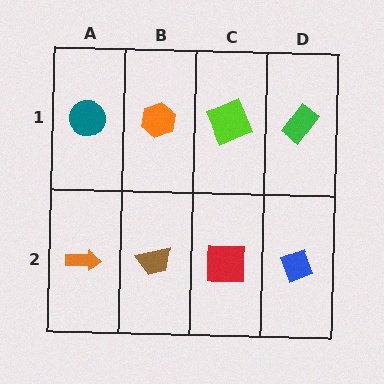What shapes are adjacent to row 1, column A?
An orange arrow (row 2, column A), an orange hexagon (row 1, column B).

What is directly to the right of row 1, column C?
A green rectangle.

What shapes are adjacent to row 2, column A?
A teal circle (row 1, column A), a brown trapezoid (row 2, column B).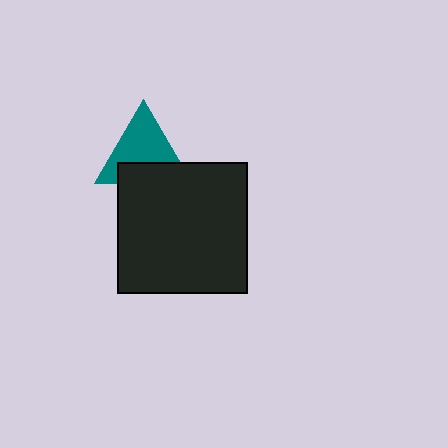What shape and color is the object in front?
The object in front is a black square.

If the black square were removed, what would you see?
You would see the complete teal triangle.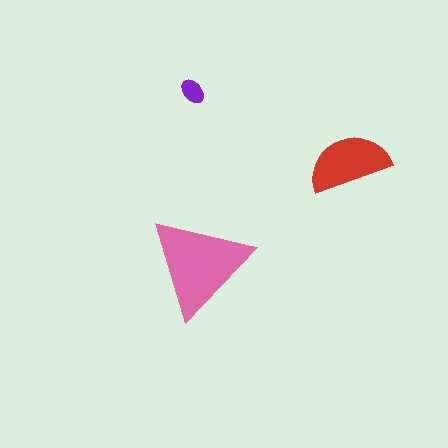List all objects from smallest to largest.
The purple ellipse, the red semicircle, the pink triangle.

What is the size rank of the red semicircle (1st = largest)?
2nd.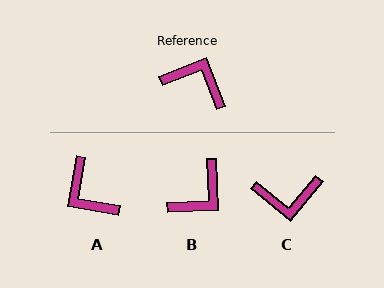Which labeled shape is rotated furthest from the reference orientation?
C, about 150 degrees away.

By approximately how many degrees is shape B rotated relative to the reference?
Approximately 108 degrees clockwise.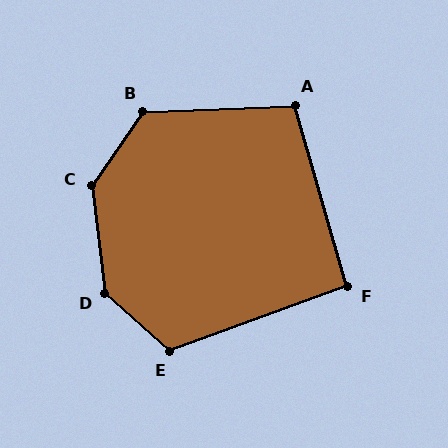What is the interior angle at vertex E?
Approximately 119 degrees (obtuse).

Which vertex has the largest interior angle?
D, at approximately 139 degrees.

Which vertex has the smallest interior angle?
F, at approximately 94 degrees.